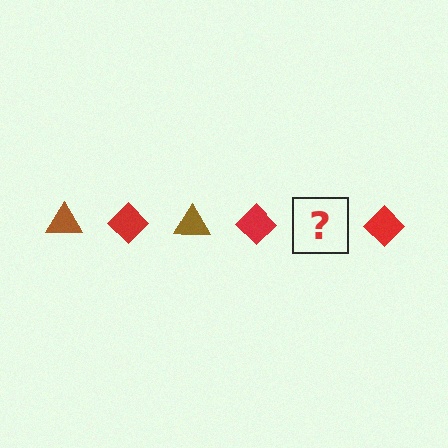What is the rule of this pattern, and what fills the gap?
The rule is that the pattern alternates between brown triangle and red diamond. The gap should be filled with a brown triangle.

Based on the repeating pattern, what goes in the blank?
The blank should be a brown triangle.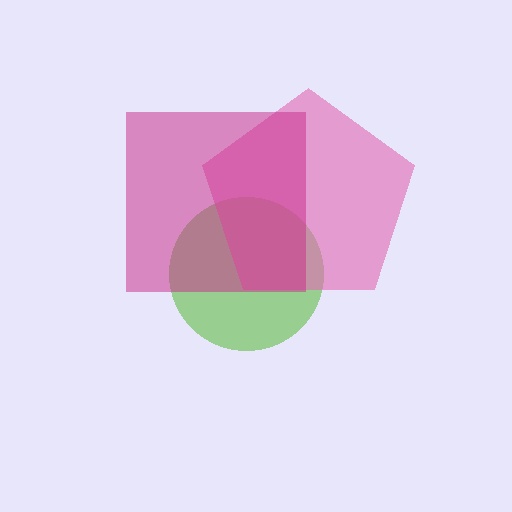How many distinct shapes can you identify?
There are 3 distinct shapes: a lime circle, a pink pentagon, a magenta square.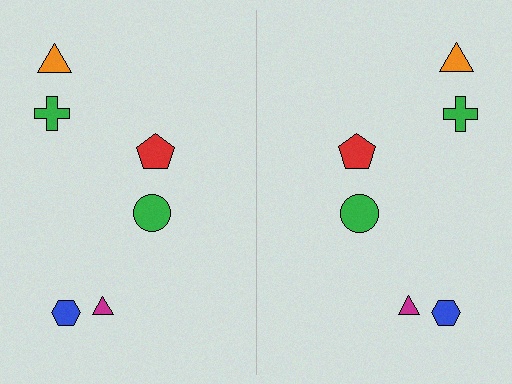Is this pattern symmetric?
Yes, this pattern has bilateral (reflection) symmetry.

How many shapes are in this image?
There are 12 shapes in this image.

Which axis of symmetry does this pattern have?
The pattern has a vertical axis of symmetry running through the center of the image.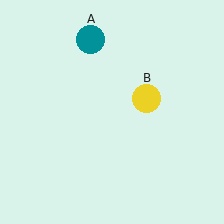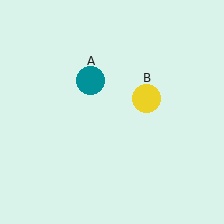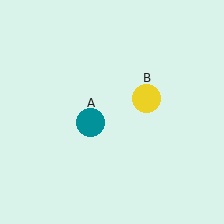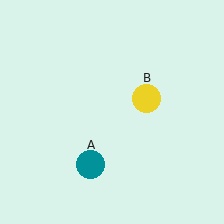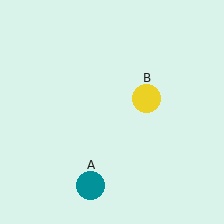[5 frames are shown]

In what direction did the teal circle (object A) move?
The teal circle (object A) moved down.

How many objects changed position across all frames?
1 object changed position: teal circle (object A).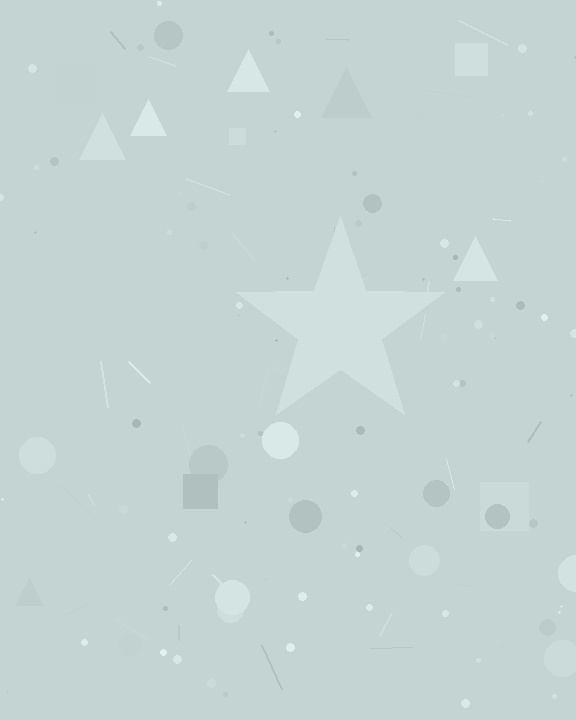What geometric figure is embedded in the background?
A star is embedded in the background.